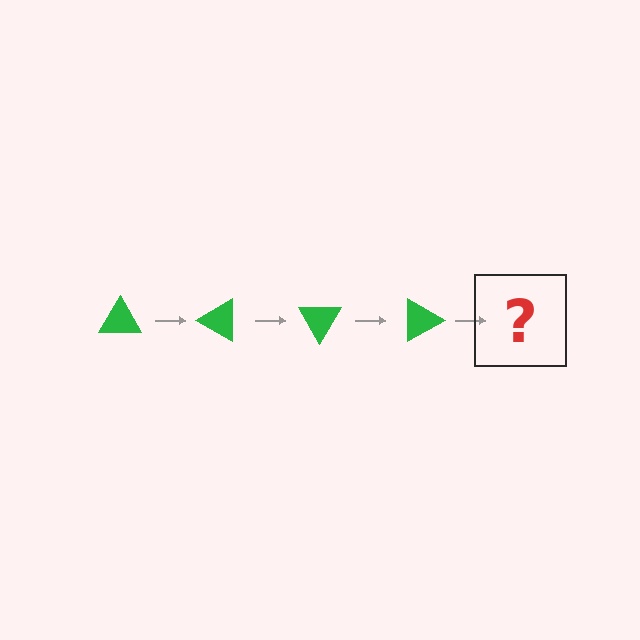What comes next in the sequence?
The next element should be a green triangle rotated 120 degrees.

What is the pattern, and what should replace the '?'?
The pattern is that the triangle rotates 30 degrees each step. The '?' should be a green triangle rotated 120 degrees.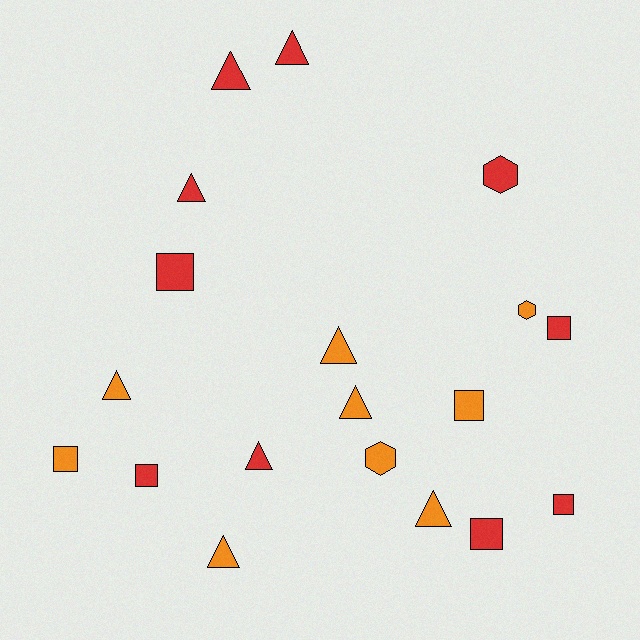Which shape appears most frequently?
Triangle, with 9 objects.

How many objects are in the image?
There are 19 objects.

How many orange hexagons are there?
There are 2 orange hexagons.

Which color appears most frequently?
Red, with 10 objects.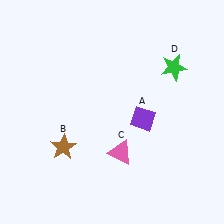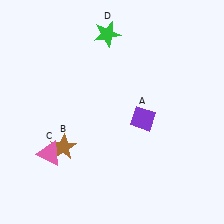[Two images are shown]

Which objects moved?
The objects that moved are: the pink triangle (C), the green star (D).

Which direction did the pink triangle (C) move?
The pink triangle (C) moved left.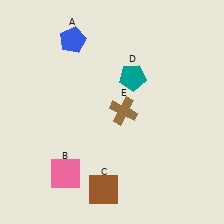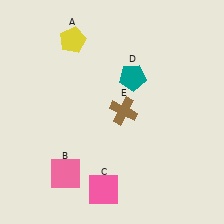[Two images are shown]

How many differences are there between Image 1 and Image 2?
There are 2 differences between the two images.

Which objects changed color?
A changed from blue to yellow. C changed from brown to pink.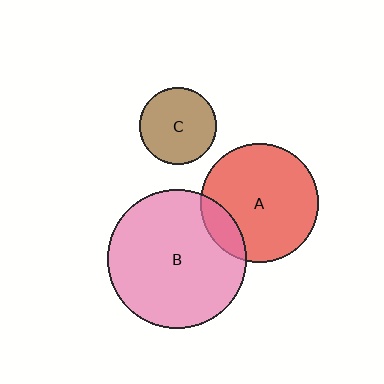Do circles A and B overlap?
Yes.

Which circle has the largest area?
Circle B (pink).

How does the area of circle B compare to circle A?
Approximately 1.4 times.